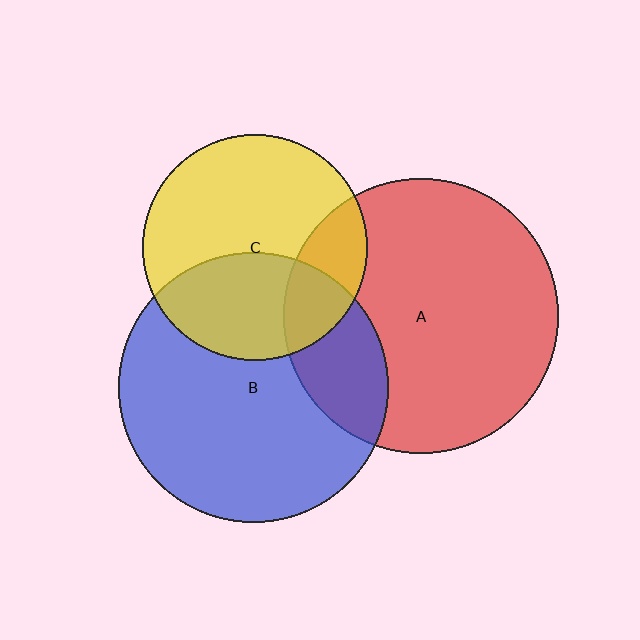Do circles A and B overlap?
Yes.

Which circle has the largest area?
Circle A (red).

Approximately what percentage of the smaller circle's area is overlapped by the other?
Approximately 20%.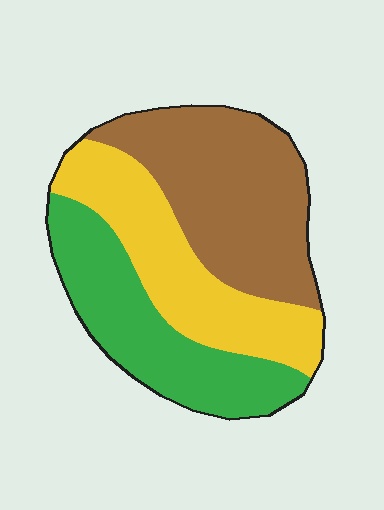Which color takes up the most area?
Brown, at roughly 40%.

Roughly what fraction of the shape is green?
Green takes up about one third (1/3) of the shape.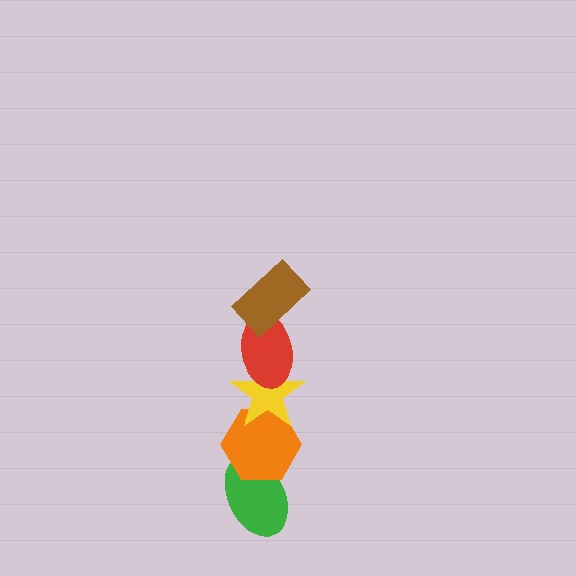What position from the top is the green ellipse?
The green ellipse is 5th from the top.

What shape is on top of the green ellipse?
The orange hexagon is on top of the green ellipse.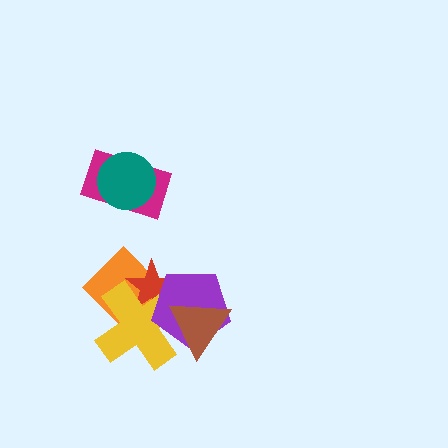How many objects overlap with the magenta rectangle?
1 object overlaps with the magenta rectangle.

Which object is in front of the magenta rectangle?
The teal circle is in front of the magenta rectangle.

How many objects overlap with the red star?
3 objects overlap with the red star.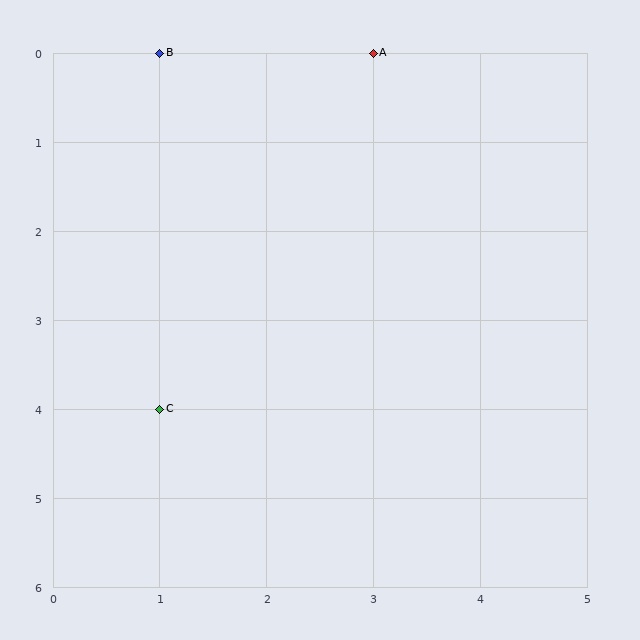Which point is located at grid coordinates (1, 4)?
Point C is at (1, 4).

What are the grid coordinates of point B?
Point B is at grid coordinates (1, 0).